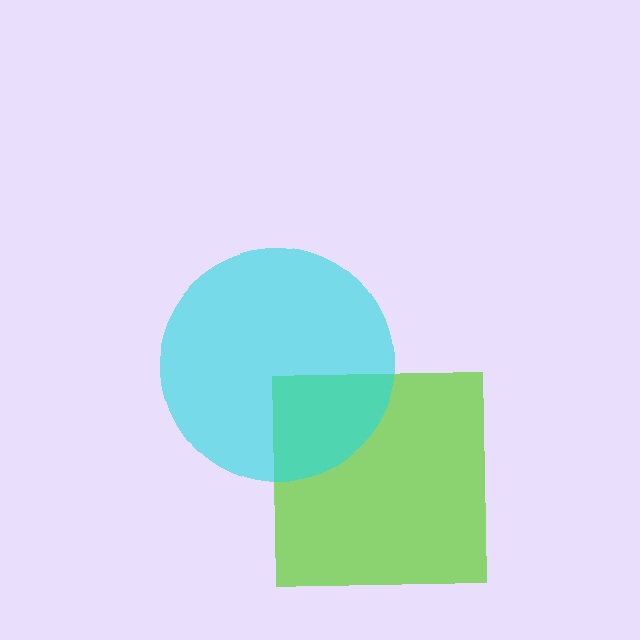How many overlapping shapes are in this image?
There are 2 overlapping shapes in the image.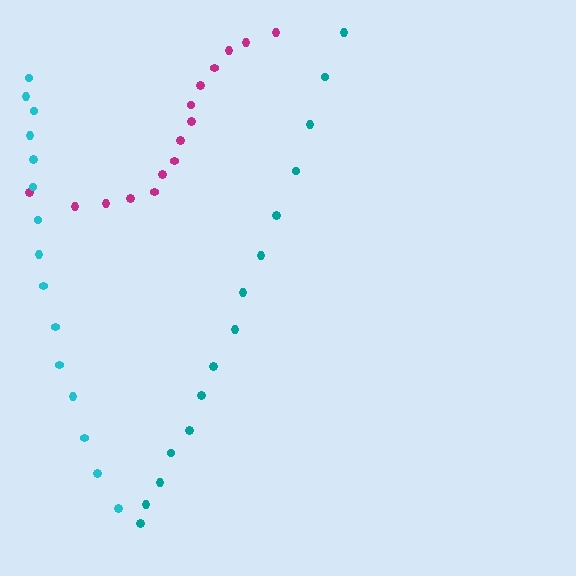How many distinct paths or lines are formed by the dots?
There are 3 distinct paths.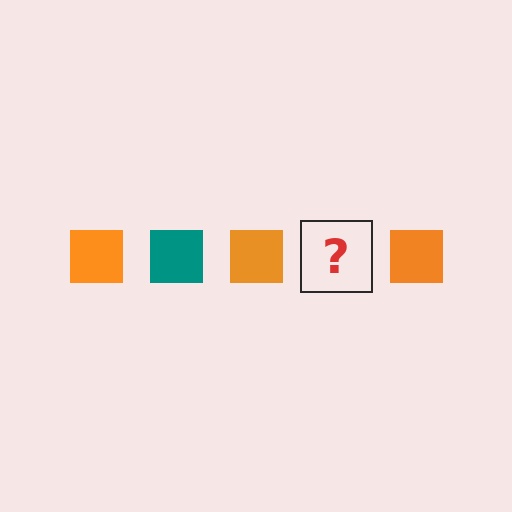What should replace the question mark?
The question mark should be replaced with a teal square.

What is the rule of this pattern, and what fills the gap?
The rule is that the pattern cycles through orange, teal squares. The gap should be filled with a teal square.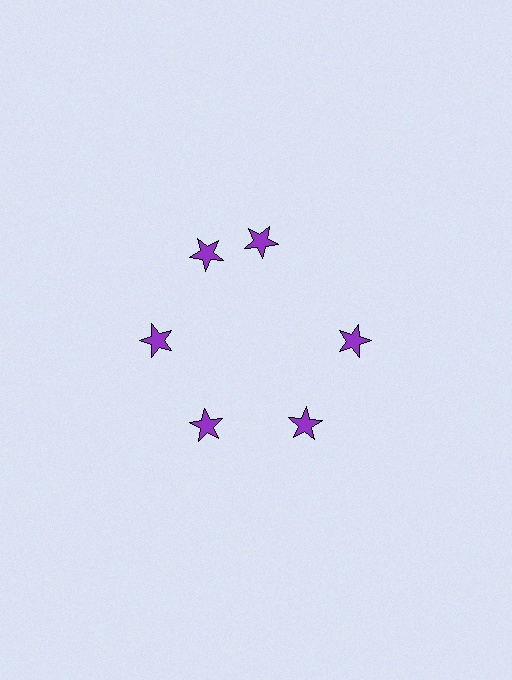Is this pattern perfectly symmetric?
No. The 6 purple stars are arranged in a ring, but one element near the 1 o'clock position is rotated out of alignment along the ring, breaking the 6-fold rotational symmetry.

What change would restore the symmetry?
The symmetry would be restored by rotating it back into even spacing with its neighbors so that all 6 stars sit at equal angles and equal distance from the center.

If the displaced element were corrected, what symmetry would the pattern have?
It would have 6-fold rotational symmetry — the pattern would map onto itself every 60 degrees.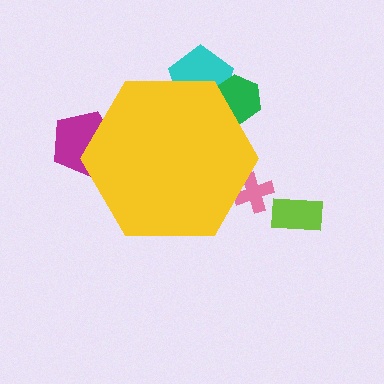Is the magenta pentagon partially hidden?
Yes, the magenta pentagon is partially hidden behind the yellow hexagon.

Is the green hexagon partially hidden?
Yes, the green hexagon is partially hidden behind the yellow hexagon.